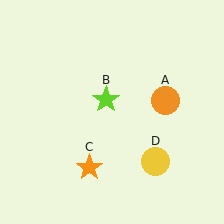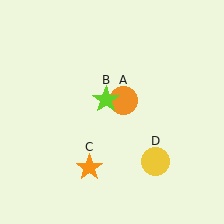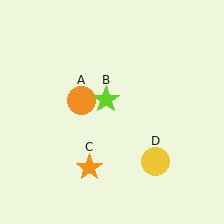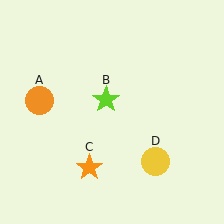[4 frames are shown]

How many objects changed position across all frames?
1 object changed position: orange circle (object A).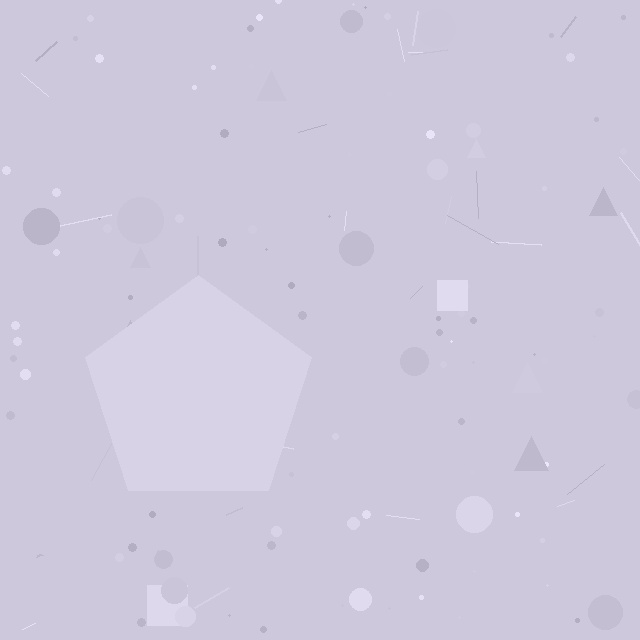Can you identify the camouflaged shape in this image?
The camouflaged shape is a pentagon.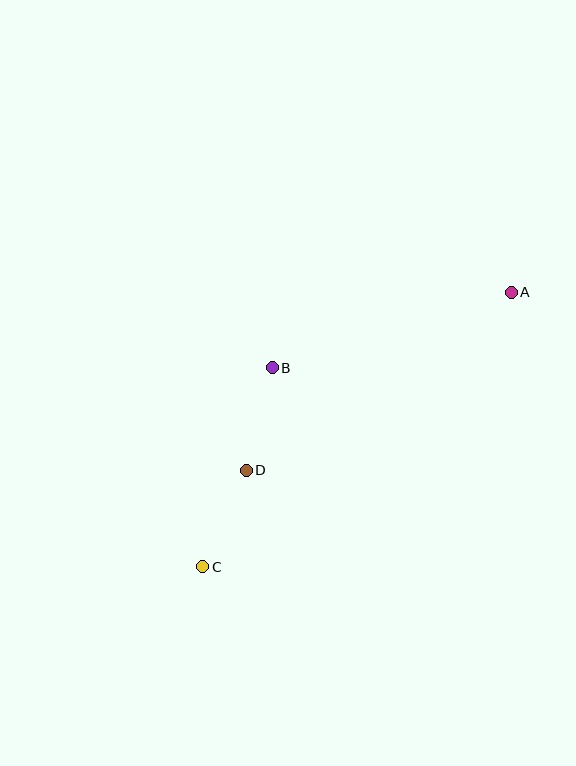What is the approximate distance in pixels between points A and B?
The distance between A and B is approximately 250 pixels.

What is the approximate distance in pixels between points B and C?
The distance between B and C is approximately 211 pixels.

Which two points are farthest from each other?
Points A and C are farthest from each other.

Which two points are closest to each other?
Points B and D are closest to each other.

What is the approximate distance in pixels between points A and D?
The distance between A and D is approximately 319 pixels.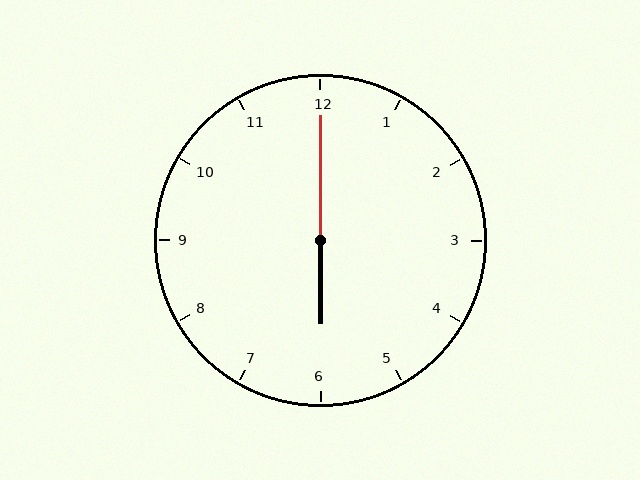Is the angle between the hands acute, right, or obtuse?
It is obtuse.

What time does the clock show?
6:00.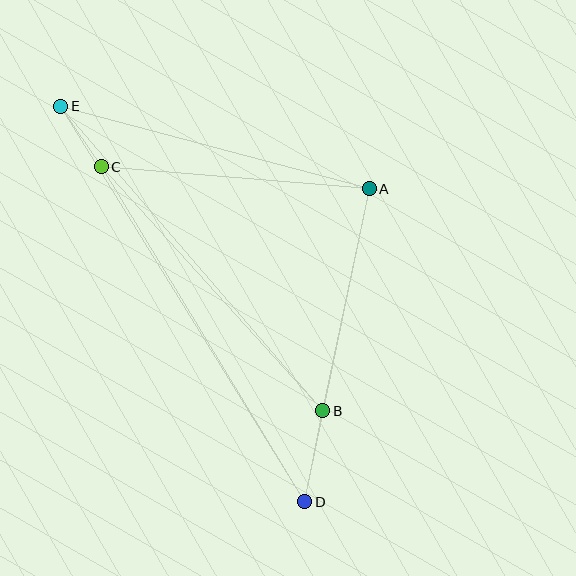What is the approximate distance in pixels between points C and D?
The distance between C and D is approximately 392 pixels.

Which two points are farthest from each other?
Points D and E are farthest from each other.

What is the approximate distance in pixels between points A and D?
The distance between A and D is approximately 320 pixels.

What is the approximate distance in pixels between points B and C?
The distance between B and C is approximately 329 pixels.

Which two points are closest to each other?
Points C and E are closest to each other.